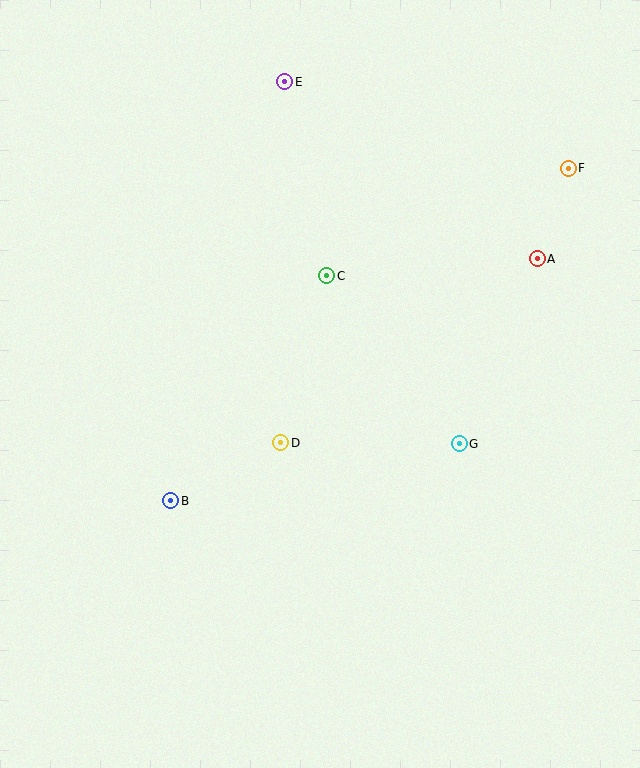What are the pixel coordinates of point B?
Point B is at (171, 501).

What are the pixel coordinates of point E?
Point E is at (285, 82).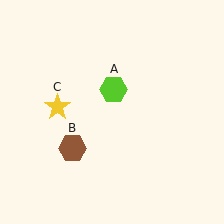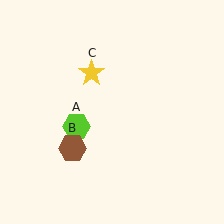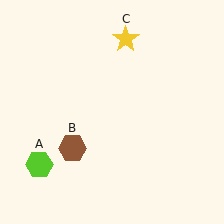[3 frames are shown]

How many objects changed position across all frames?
2 objects changed position: lime hexagon (object A), yellow star (object C).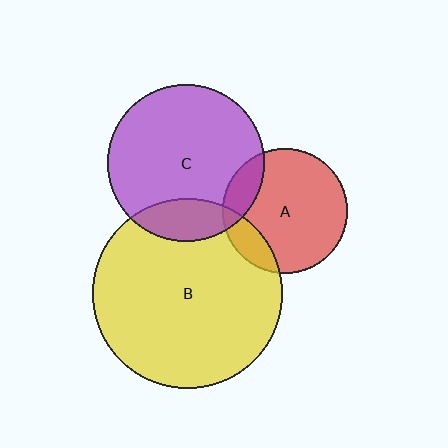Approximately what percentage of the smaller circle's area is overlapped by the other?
Approximately 20%.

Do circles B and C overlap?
Yes.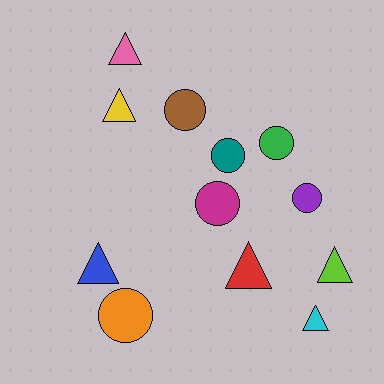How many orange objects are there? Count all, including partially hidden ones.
There is 1 orange object.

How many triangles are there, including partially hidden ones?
There are 6 triangles.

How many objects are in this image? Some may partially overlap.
There are 12 objects.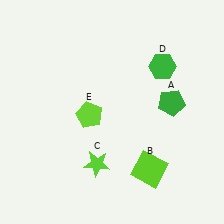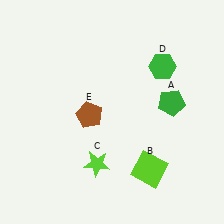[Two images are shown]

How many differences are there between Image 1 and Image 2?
There is 1 difference between the two images.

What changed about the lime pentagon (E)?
In Image 1, E is lime. In Image 2, it changed to brown.